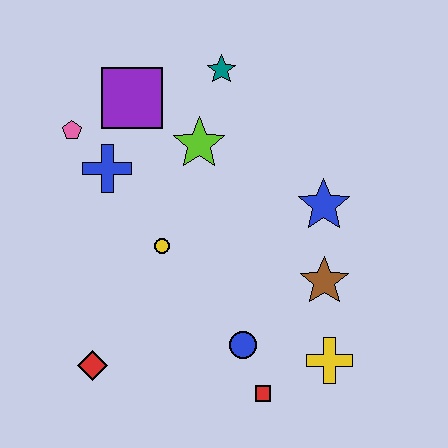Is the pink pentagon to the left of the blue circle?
Yes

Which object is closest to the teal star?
The lime star is closest to the teal star.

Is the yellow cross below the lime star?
Yes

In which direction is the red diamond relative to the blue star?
The red diamond is to the left of the blue star.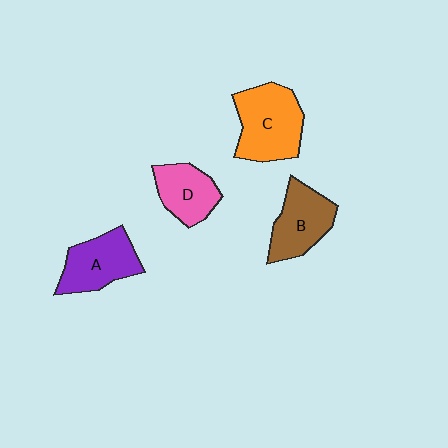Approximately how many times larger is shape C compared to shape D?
Approximately 1.5 times.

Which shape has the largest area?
Shape C (orange).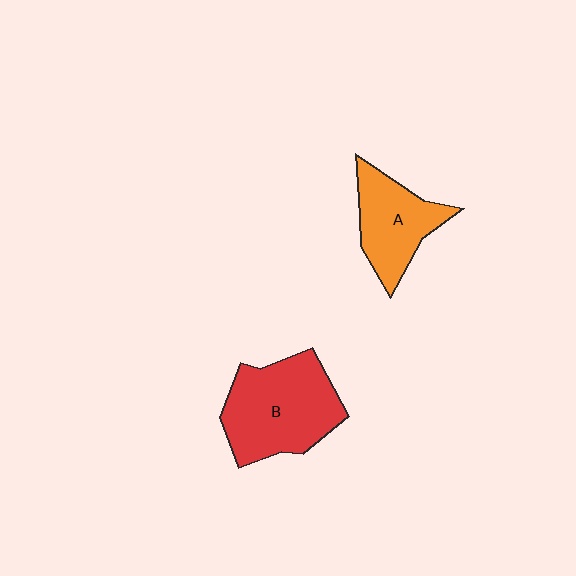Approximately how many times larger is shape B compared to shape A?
Approximately 1.5 times.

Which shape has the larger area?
Shape B (red).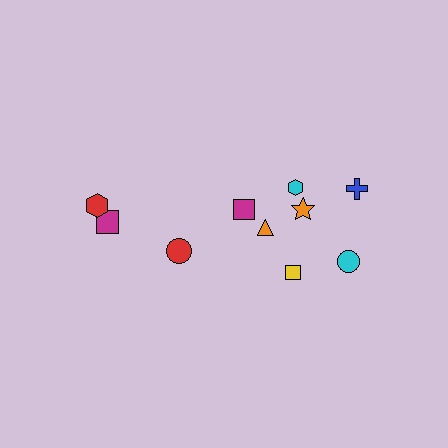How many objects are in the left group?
There are 3 objects.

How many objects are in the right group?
There are 7 objects.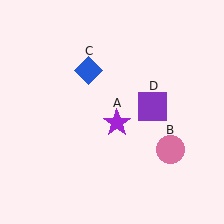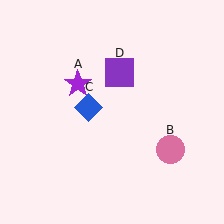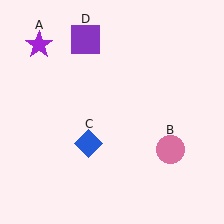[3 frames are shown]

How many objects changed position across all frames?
3 objects changed position: purple star (object A), blue diamond (object C), purple square (object D).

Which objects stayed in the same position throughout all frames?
Pink circle (object B) remained stationary.